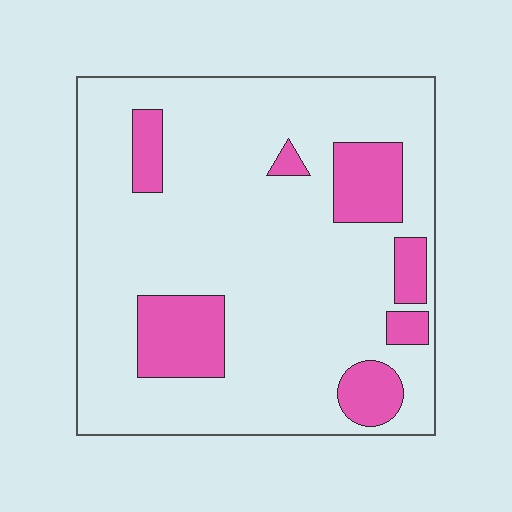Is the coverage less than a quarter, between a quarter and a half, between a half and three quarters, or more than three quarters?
Less than a quarter.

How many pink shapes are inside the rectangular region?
7.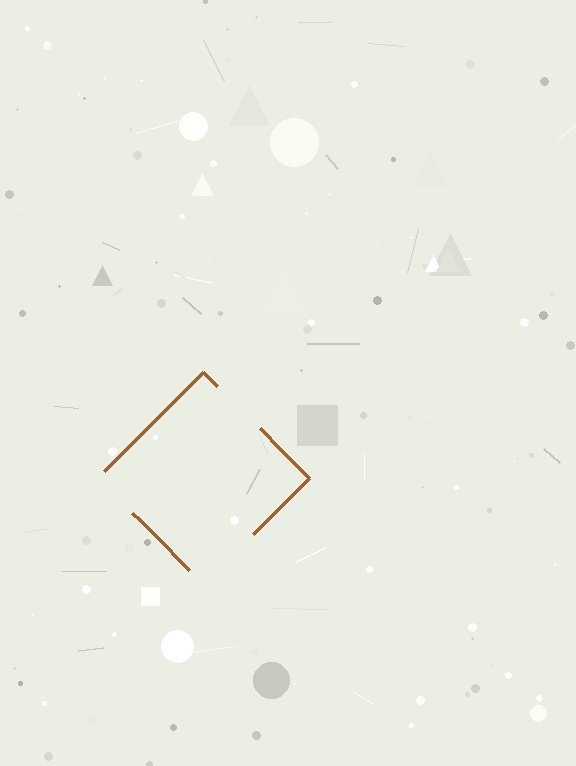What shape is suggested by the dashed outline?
The dashed outline suggests a diamond.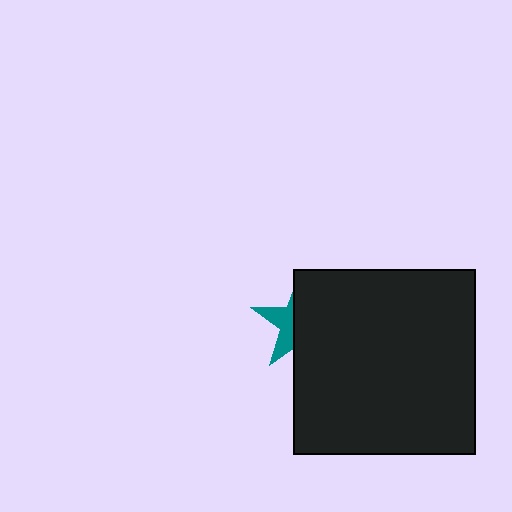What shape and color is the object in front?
The object in front is a black rectangle.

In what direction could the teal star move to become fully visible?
The teal star could move left. That would shift it out from behind the black rectangle entirely.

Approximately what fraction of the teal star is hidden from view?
Roughly 63% of the teal star is hidden behind the black rectangle.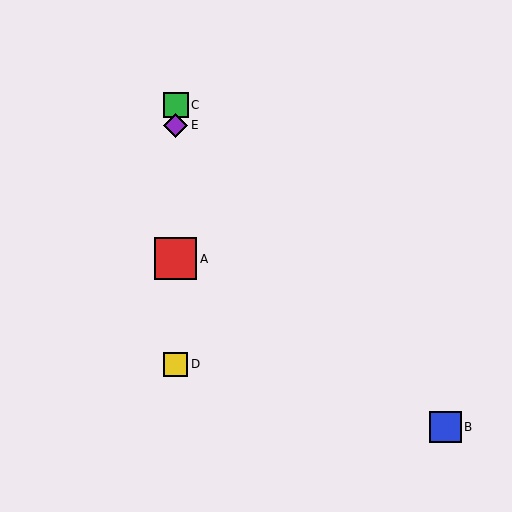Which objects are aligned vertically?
Objects A, C, D, E are aligned vertically.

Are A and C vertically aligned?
Yes, both are at x≈176.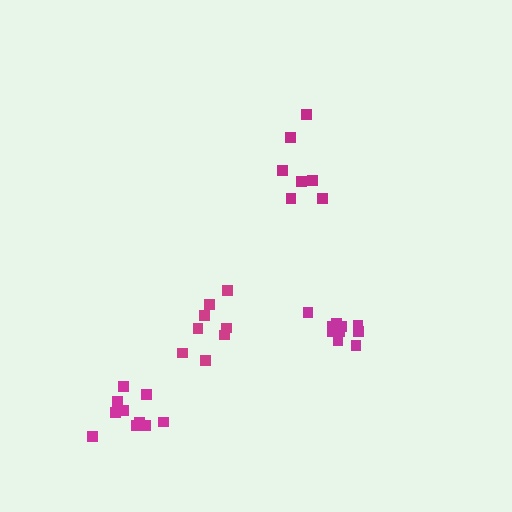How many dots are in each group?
Group 1: 10 dots, Group 2: 8 dots, Group 3: 10 dots, Group 4: 7 dots (35 total).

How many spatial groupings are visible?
There are 4 spatial groupings.